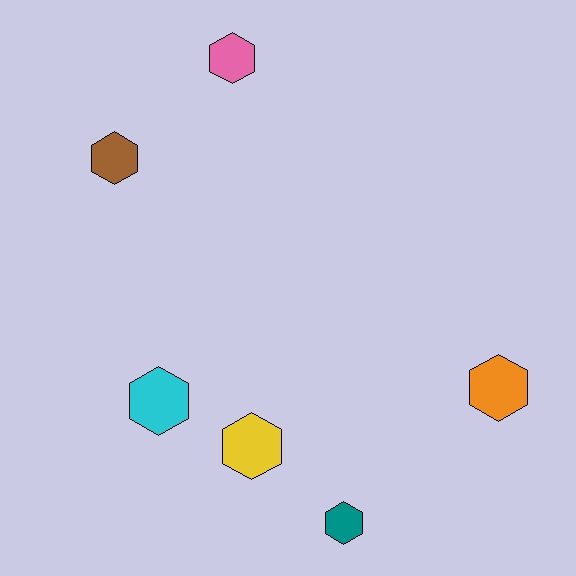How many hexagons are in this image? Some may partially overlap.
There are 6 hexagons.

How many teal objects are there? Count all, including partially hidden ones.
There is 1 teal object.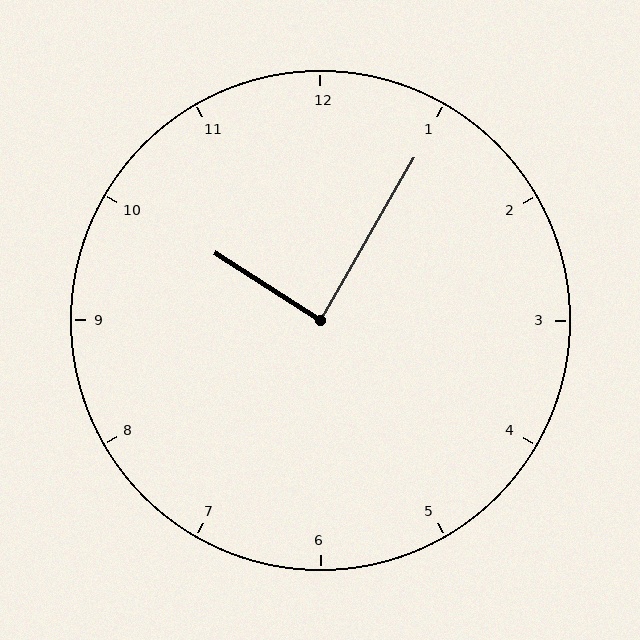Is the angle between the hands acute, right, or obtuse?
It is right.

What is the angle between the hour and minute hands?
Approximately 88 degrees.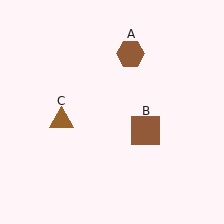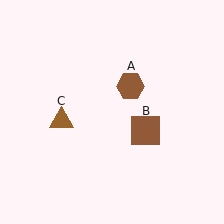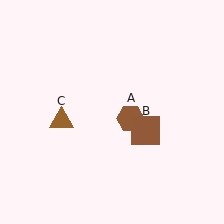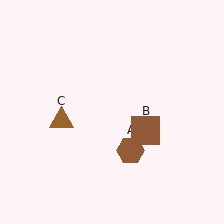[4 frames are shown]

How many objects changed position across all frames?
1 object changed position: brown hexagon (object A).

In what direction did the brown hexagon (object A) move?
The brown hexagon (object A) moved down.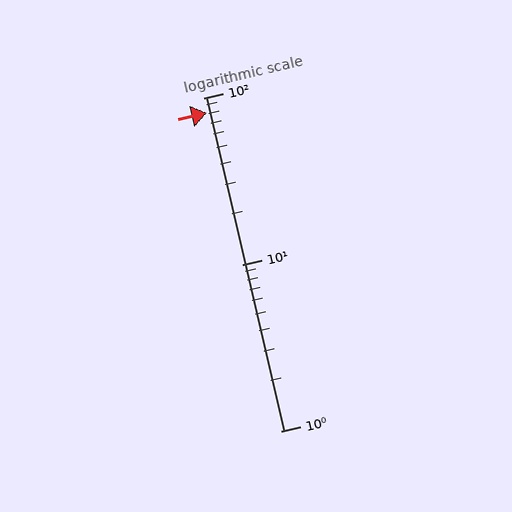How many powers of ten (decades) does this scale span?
The scale spans 2 decades, from 1 to 100.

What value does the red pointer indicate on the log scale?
The pointer indicates approximately 81.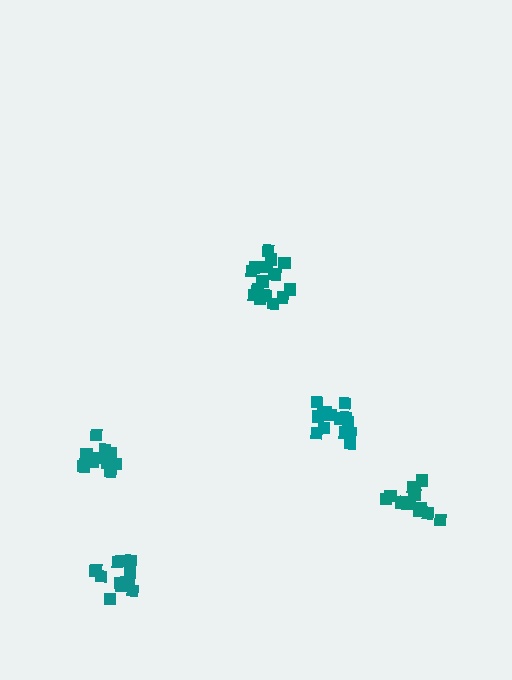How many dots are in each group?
Group 1: 14 dots, Group 2: 14 dots, Group 3: 17 dots, Group 4: 14 dots, Group 5: 12 dots (71 total).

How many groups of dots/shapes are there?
There are 5 groups.